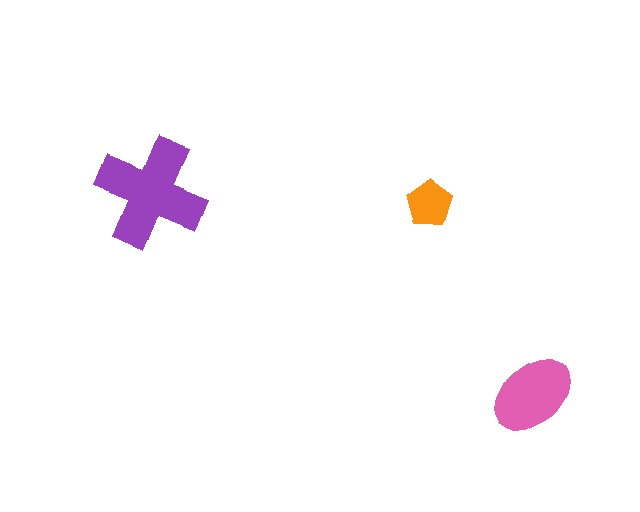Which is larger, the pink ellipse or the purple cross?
The purple cross.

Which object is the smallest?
The orange pentagon.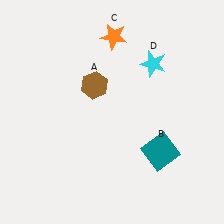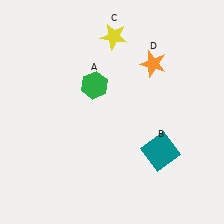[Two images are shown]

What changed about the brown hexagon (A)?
In Image 1, A is brown. In Image 2, it changed to green.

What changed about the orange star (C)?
In Image 1, C is orange. In Image 2, it changed to yellow.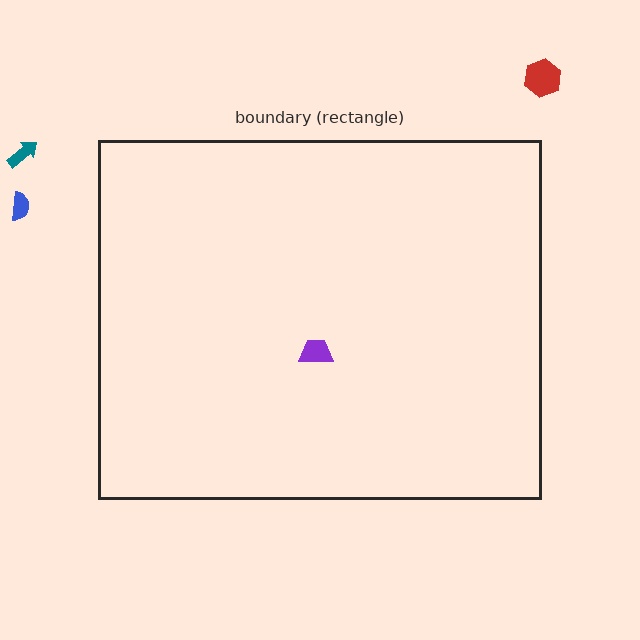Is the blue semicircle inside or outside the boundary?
Outside.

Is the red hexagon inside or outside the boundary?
Outside.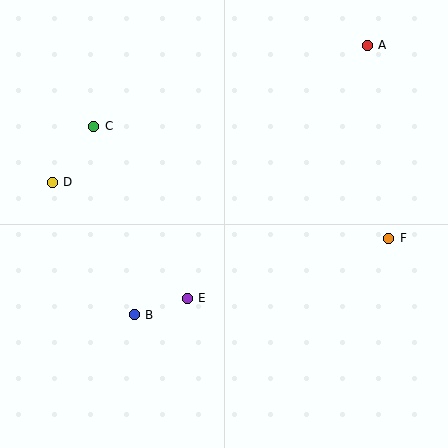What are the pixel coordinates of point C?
Point C is at (94, 126).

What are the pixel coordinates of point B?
Point B is at (134, 315).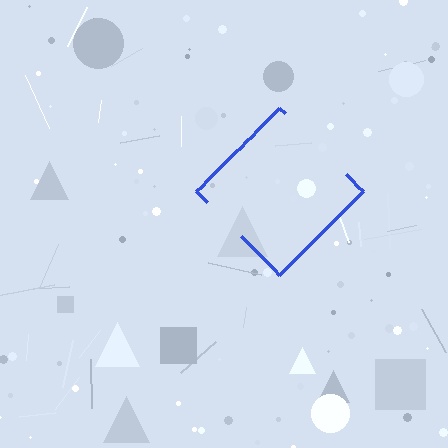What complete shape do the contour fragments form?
The contour fragments form a diamond.